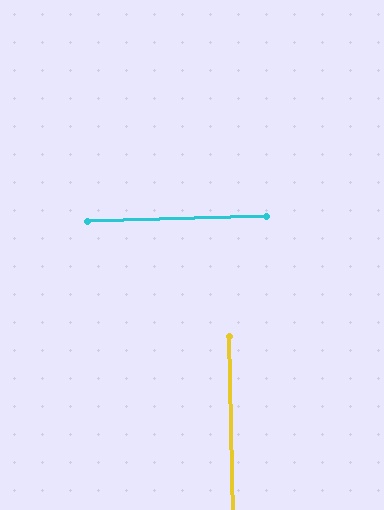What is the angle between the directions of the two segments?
Approximately 90 degrees.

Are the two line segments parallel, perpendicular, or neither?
Perpendicular — they meet at approximately 90°.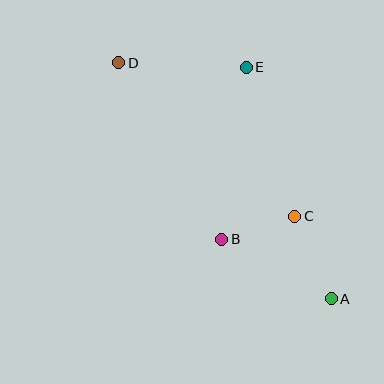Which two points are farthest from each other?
Points A and D are farthest from each other.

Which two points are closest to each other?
Points B and C are closest to each other.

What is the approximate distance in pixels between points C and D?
The distance between C and D is approximately 233 pixels.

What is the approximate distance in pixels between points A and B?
The distance between A and B is approximately 125 pixels.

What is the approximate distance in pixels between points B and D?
The distance between B and D is approximately 204 pixels.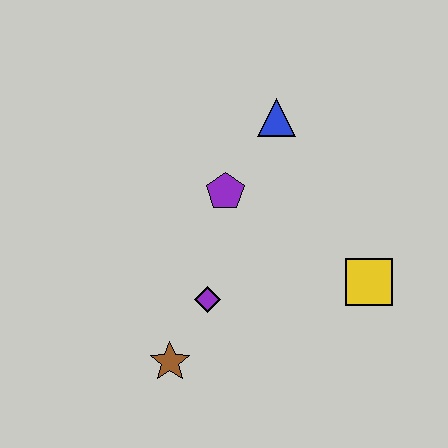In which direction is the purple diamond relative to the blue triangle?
The purple diamond is below the blue triangle.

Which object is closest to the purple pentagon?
The blue triangle is closest to the purple pentagon.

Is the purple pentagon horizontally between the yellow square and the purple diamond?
Yes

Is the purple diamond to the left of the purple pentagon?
Yes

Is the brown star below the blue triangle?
Yes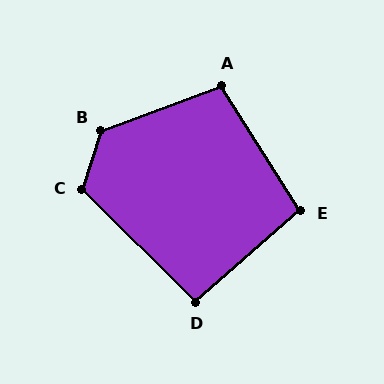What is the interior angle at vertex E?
Approximately 99 degrees (obtuse).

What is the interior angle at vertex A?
Approximately 102 degrees (obtuse).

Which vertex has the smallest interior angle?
D, at approximately 94 degrees.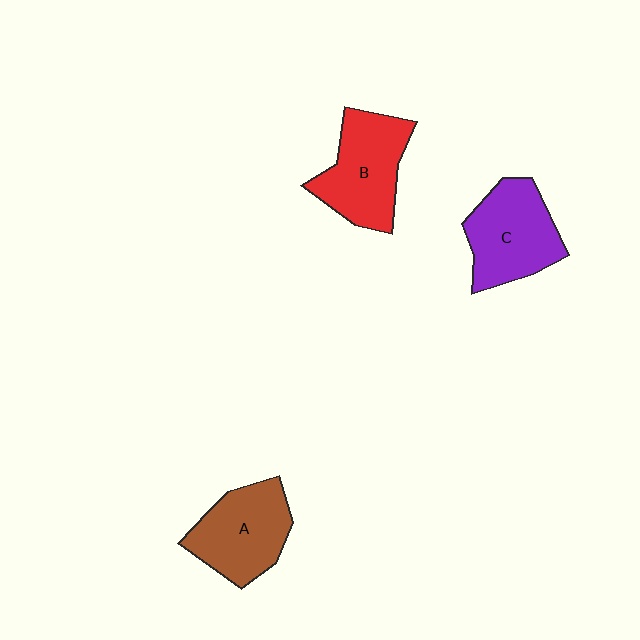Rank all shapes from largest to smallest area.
From largest to smallest: B (red), C (purple), A (brown).